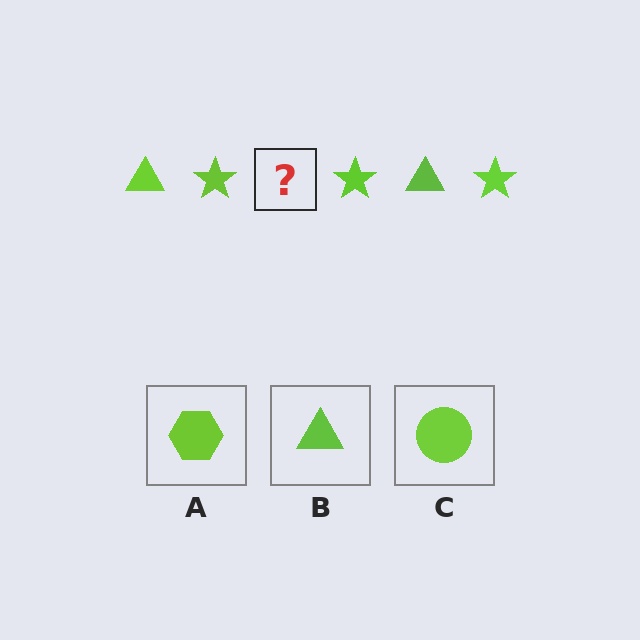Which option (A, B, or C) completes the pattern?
B.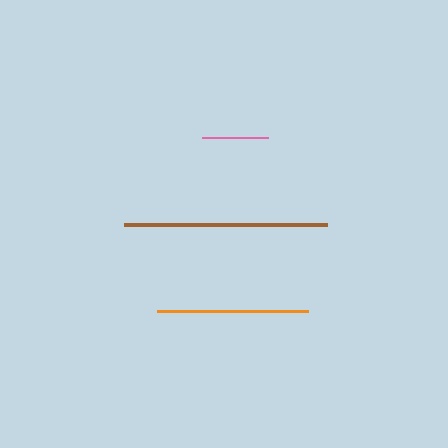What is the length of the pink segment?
The pink segment is approximately 65 pixels long.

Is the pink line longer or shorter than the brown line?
The brown line is longer than the pink line.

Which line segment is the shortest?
The pink line is the shortest at approximately 65 pixels.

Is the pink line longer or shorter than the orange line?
The orange line is longer than the pink line.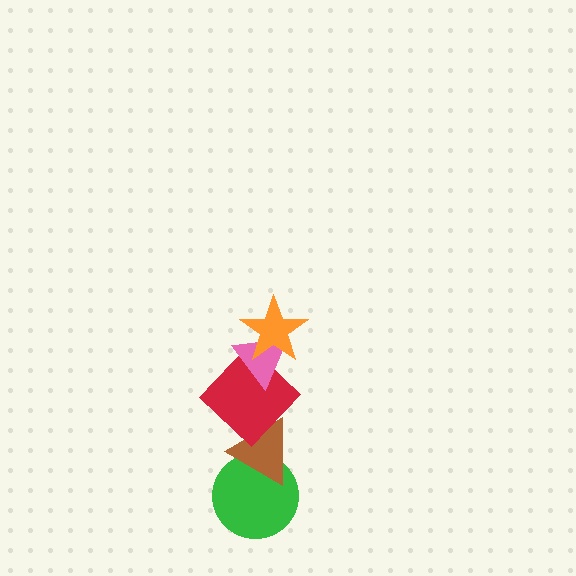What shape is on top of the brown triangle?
The red diamond is on top of the brown triangle.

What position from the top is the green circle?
The green circle is 5th from the top.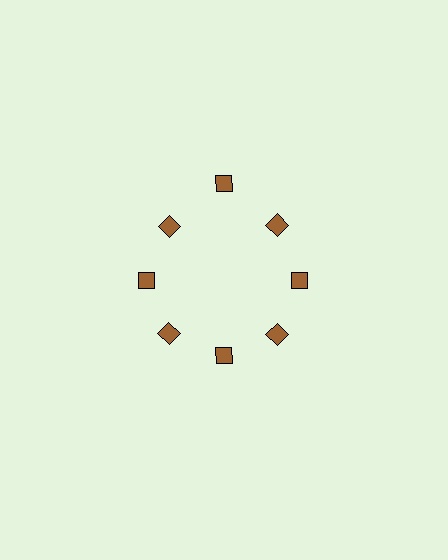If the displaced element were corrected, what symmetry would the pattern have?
It would have 8-fold rotational symmetry — the pattern would map onto itself every 45 degrees.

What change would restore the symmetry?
The symmetry would be restored by moving it inward, back onto the ring so that all 8 diamonds sit at equal angles and equal distance from the center.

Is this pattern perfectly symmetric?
No. The 8 brown diamonds are arranged in a ring, but one element near the 12 o'clock position is pushed outward from the center, breaking the 8-fold rotational symmetry.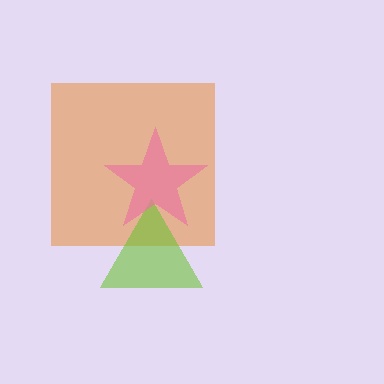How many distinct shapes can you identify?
There are 3 distinct shapes: an orange square, a lime triangle, a pink star.